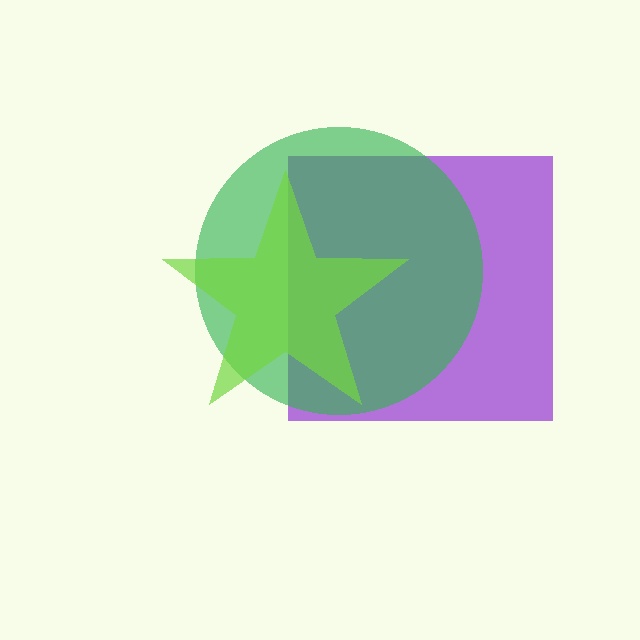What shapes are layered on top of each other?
The layered shapes are: a purple square, a green circle, a lime star.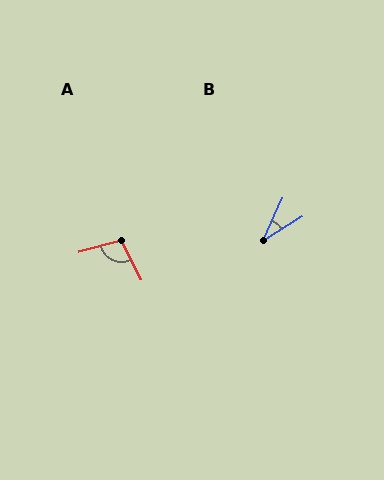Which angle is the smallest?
B, at approximately 34 degrees.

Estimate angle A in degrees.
Approximately 101 degrees.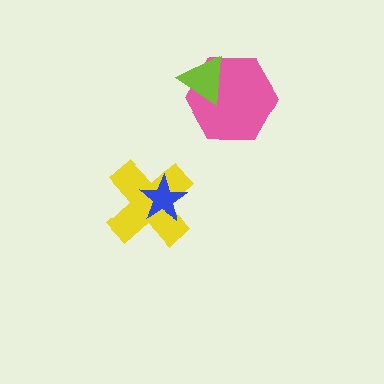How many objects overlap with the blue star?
1 object overlaps with the blue star.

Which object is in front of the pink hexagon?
The lime triangle is in front of the pink hexagon.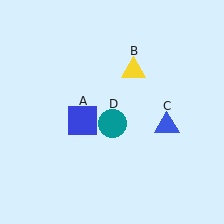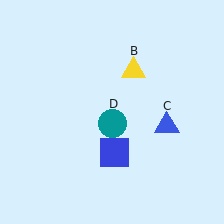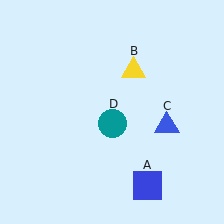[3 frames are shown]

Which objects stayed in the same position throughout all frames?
Yellow triangle (object B) and blue triangle (object C) and teal circle (object D) remained stationary.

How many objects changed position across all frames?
1 object changed position: blue square (object A).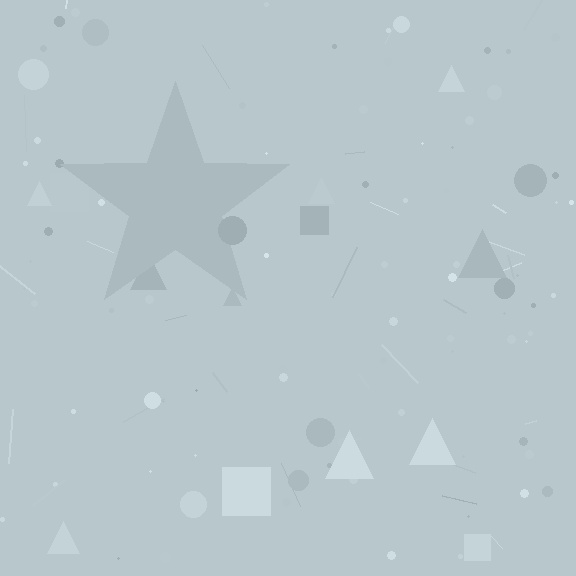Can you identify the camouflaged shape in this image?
The camouflaged shape is a star.